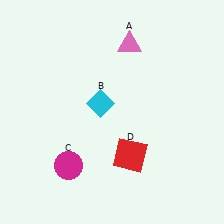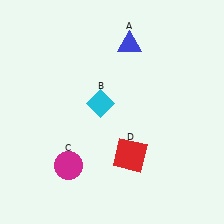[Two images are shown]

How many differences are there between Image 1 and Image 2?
There is 1 difference between the two images.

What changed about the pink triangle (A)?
In Image 1, A is pink. In Image 2, it changed to blue.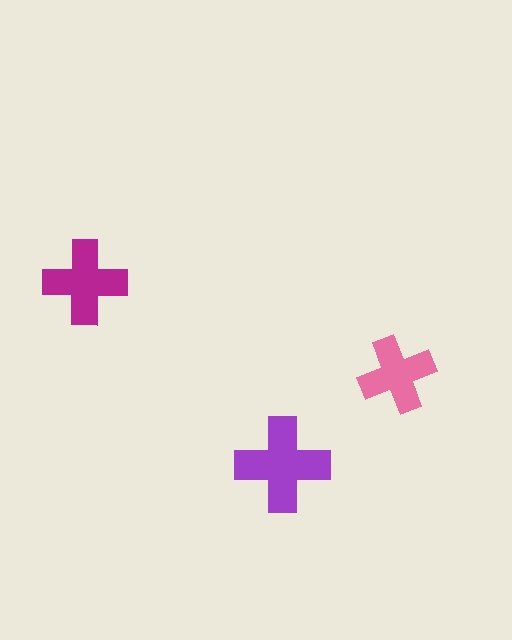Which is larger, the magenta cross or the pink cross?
The magenta one.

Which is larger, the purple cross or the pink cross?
The purple one.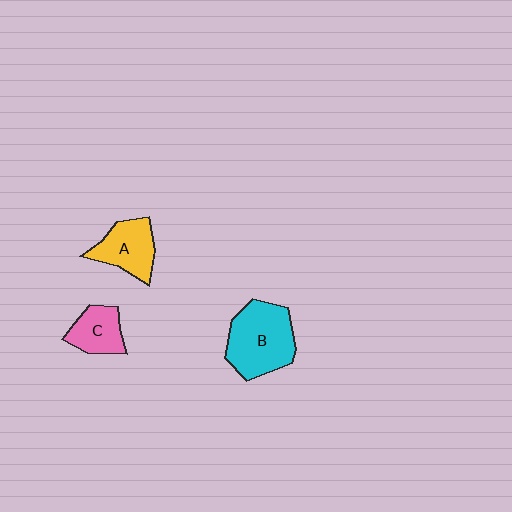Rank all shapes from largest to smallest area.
From largest to smallest: B (cyan), A (yellow), C (pink).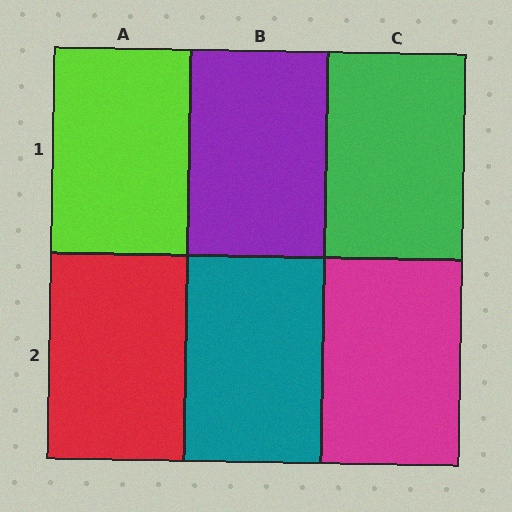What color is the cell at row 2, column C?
Magenta.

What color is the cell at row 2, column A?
Red.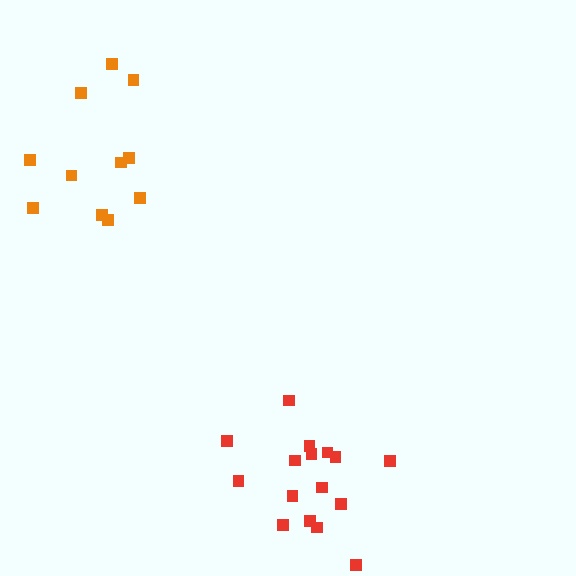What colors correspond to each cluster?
The clusters are colored: orange, red.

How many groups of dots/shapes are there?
There are 2 groups.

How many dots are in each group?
Group 1: 11 dots, Group 2: 16 dots (27 total).